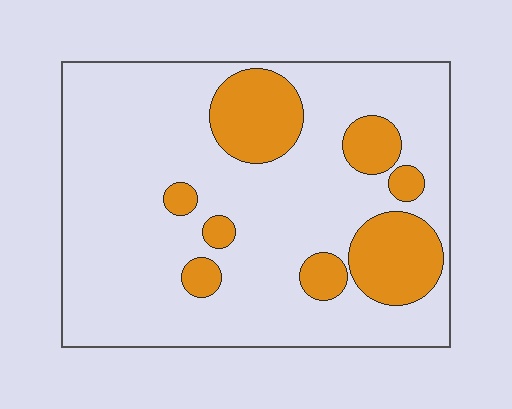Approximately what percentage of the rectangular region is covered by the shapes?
Approximately 20%.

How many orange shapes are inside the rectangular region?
8.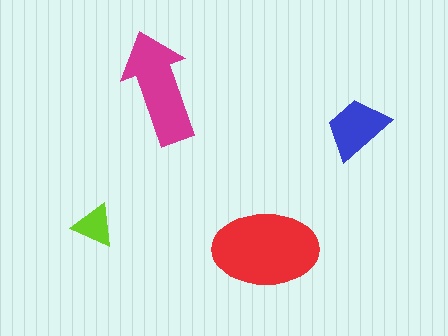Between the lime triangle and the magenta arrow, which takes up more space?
The magenta arrow.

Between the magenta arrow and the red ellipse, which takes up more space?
The red ellipse.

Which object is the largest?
The red ellipse.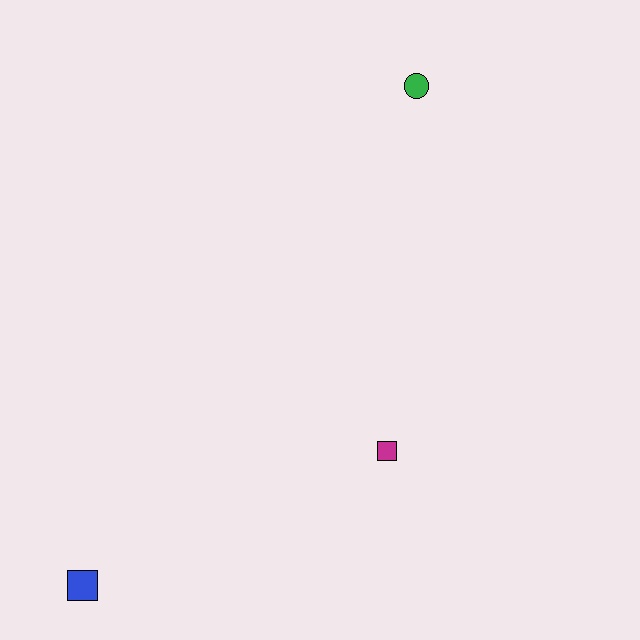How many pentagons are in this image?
There are no pentagons.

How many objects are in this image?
There are 3 objects.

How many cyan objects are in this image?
There are no cyan objects.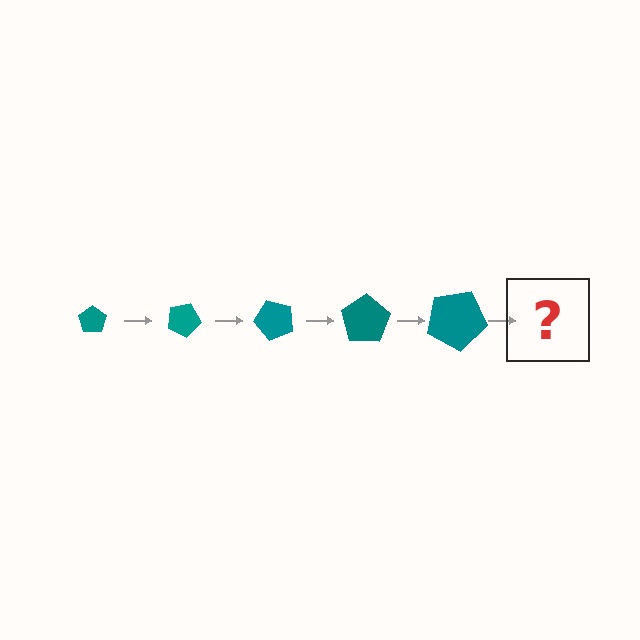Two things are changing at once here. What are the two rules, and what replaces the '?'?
The two rules are that the pentagon grows larger each step and it rotates 25 degrees each step. The '?' should be a pentagon, larger than the previous one and rotated 125 degrees from the start.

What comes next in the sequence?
The next element should be a pentagon, larger than the previous one and rotated 125 degrees from the start.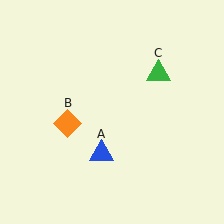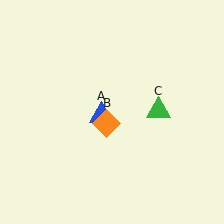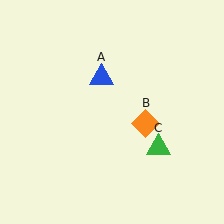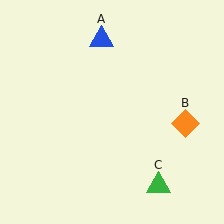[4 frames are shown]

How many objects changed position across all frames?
3 objects changed position: blue triangle (object A), orange diamond (object B), green triangle (object C).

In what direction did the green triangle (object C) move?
The green triangle (object C) moved down.